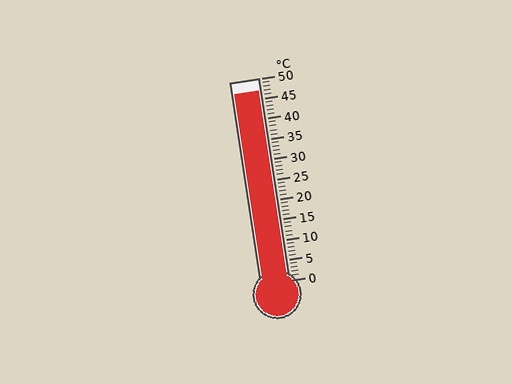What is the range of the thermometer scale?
The thermometer scale ranges from 0°C to 50°C.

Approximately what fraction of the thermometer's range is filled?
The thermometer is filled to approximately 95% of its range.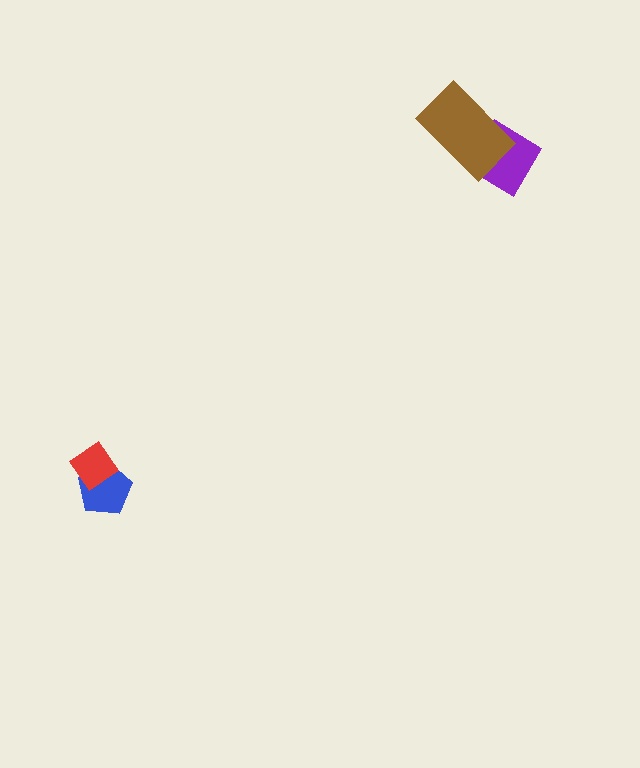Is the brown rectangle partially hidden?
No, no other shape covers it.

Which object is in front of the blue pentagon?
The red diamond is in front of the blue pentagon.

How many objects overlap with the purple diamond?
1 object overlaps with the purple diamond.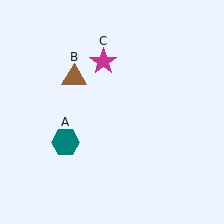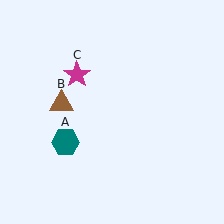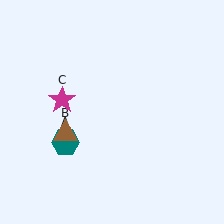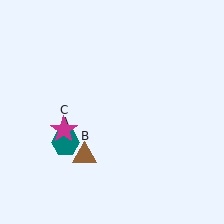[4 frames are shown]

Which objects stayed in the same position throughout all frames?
Teal hexagon (object A) remained stationary.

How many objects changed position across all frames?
2 objects changed position: brown triangle (object B), magenta star (object C).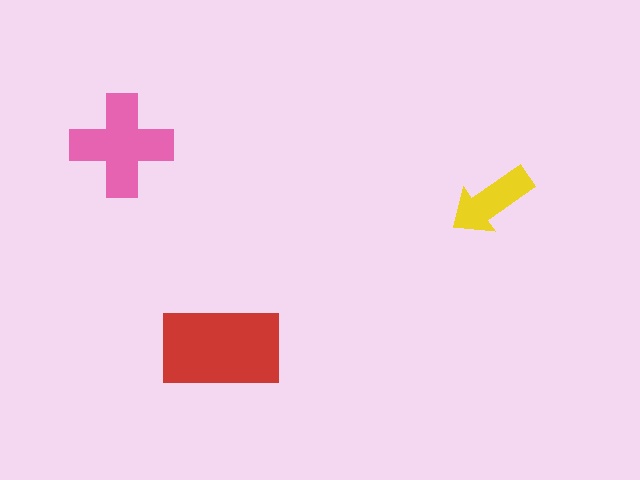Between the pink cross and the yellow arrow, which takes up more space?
The pink cross.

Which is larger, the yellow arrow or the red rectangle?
The red rectangle.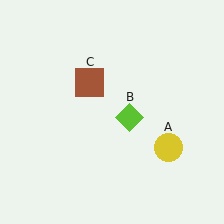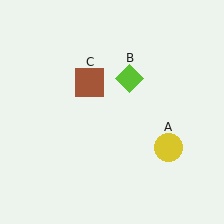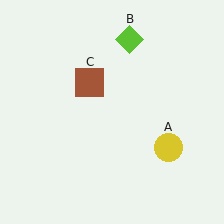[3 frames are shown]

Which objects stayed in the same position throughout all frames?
Yellow circle (object A) and brown square (object C) remained stationary.